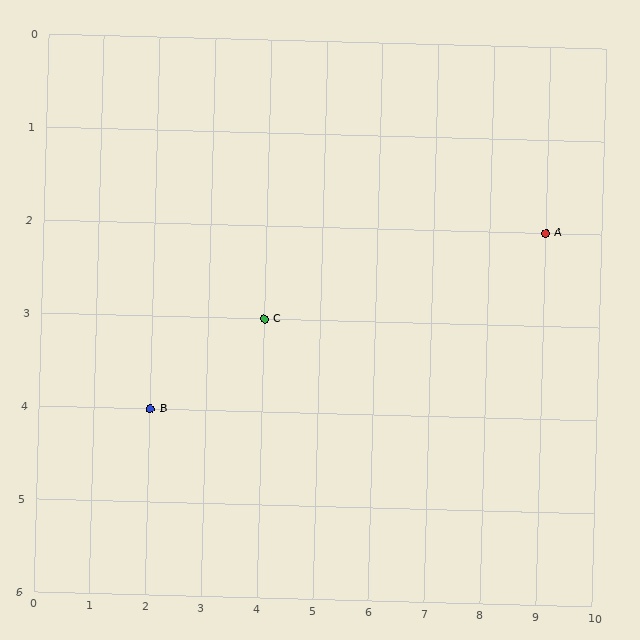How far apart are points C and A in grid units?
Points C and A are 5 columns and 1 row apart (about 5.1 grid units diagonally).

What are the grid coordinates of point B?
Point B is at grid coordinates (2, 4).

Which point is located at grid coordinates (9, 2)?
Point A is at (9, 2).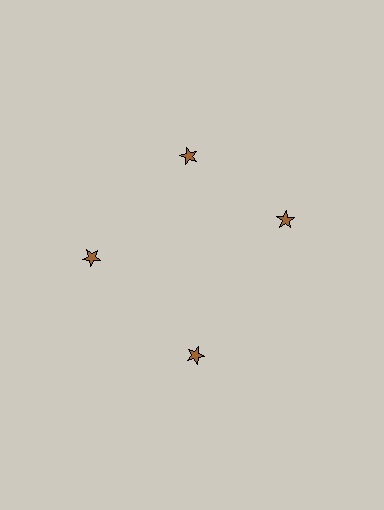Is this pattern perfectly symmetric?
No. The 4 brown stars are arranged in a ring, but one element near the 3 o'clock position is rotated out of alignment along the ring, breaking the 4-fold rotational symmetry.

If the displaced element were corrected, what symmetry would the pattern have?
It would have 4-fold rotational symmetry — the pattern would map onto itself every 90 degrees.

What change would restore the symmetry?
The symmetry would be restored by rotating it back into even spacing with its neighbors so that all 4 stars sit at equal angles and equal distance from the center.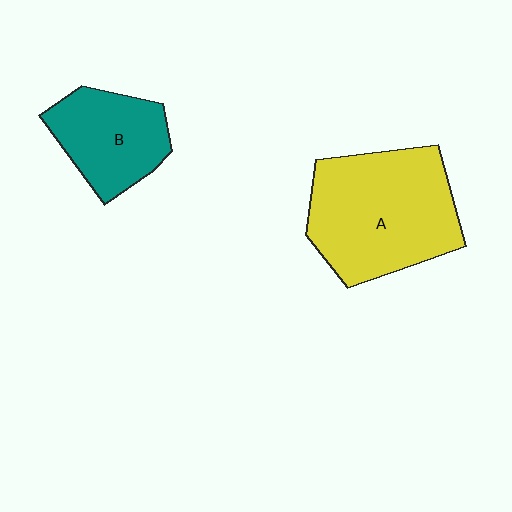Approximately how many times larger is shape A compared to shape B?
Approximately 1.7 times.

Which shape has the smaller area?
Shape B (teal).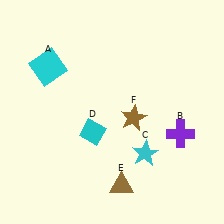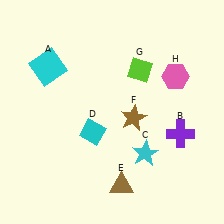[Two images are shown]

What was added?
A lime diamond (G), a pink hexagon (H) were added in Image 2.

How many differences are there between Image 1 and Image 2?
There are 2 differences between the two images.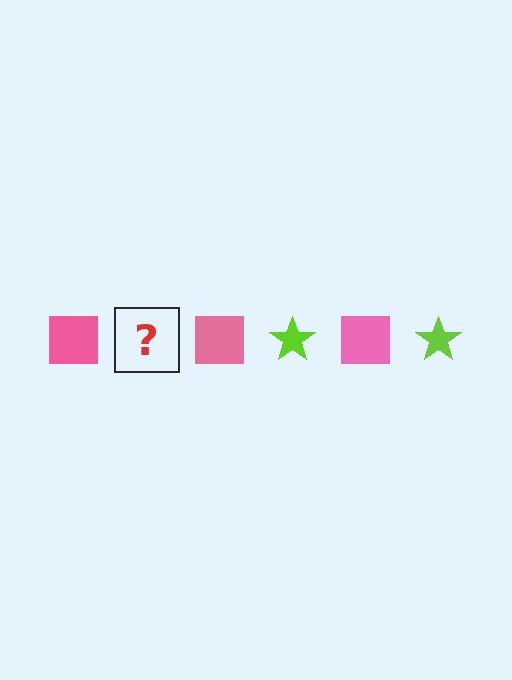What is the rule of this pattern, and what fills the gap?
The rule is that the pattern alternates between pink square and lime star. The gap should be filled with a lime star.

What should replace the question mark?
The question mark should be replaced with a lime star.